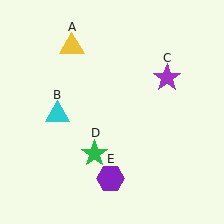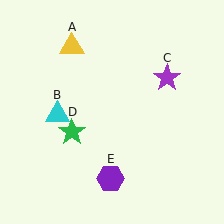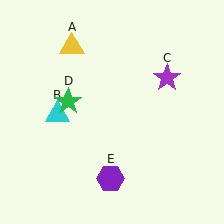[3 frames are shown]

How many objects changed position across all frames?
1 object changed position: green star (object D).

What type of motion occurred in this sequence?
The green star (object D) rotated clockwise around the center of the scene.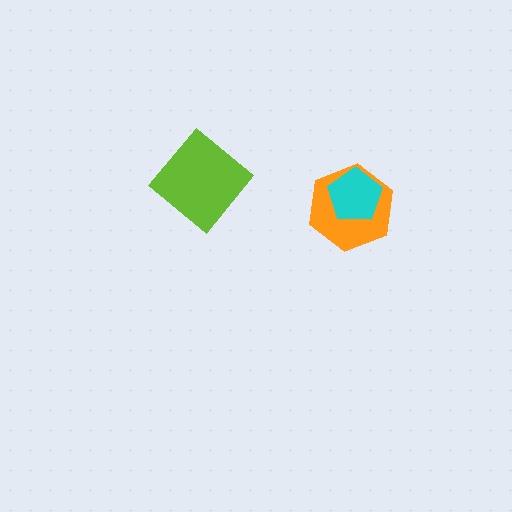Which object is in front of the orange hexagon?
The cyan pentagon is in front of the orange hexagon.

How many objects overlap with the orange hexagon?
1 object overlaps with the orange hexagon.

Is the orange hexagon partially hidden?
Yes, it is partially covered by another shape.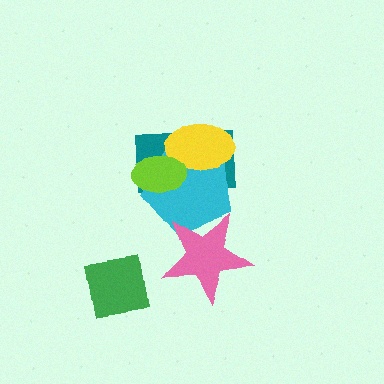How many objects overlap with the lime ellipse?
3 objects overlap with the lime ellipse.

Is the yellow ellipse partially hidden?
Yes, it is partially covered by another shape.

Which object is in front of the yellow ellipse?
The lime ellipse is in front of the yellow ellipse.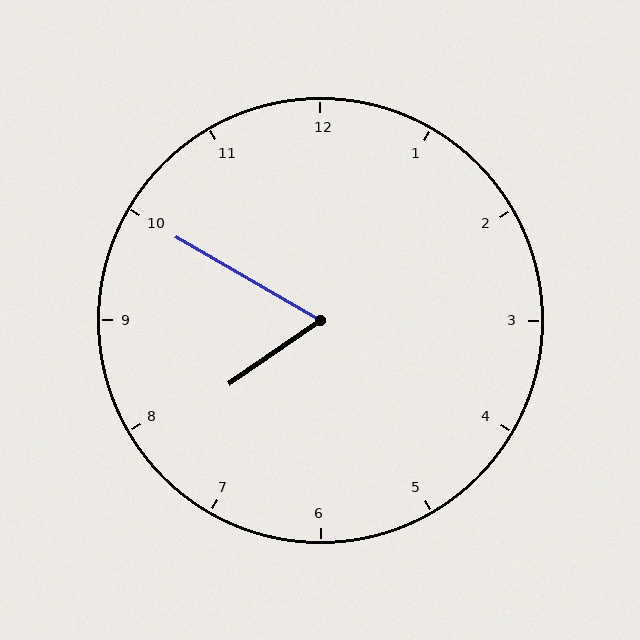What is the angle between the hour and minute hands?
Approximately 65 degrees.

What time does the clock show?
7:50.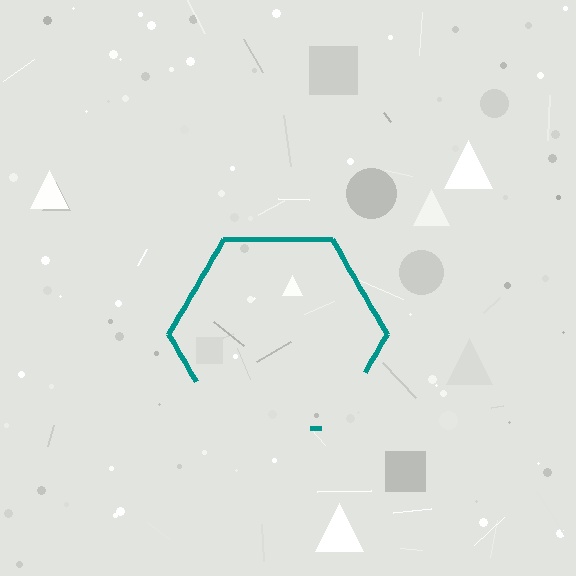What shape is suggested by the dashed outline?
The dashed outline suggests a hexagon.